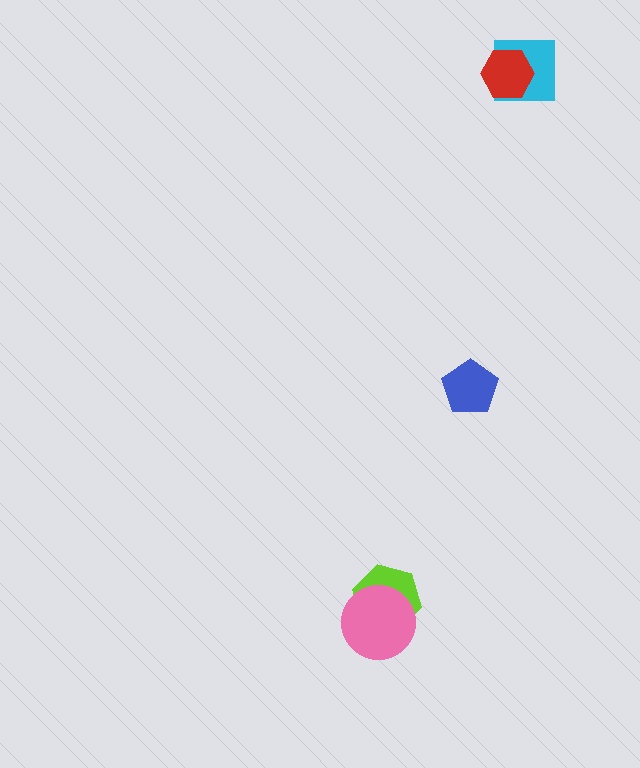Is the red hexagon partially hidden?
No, no other shape covers it.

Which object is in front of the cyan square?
The red hexagon is in front of the cyan square.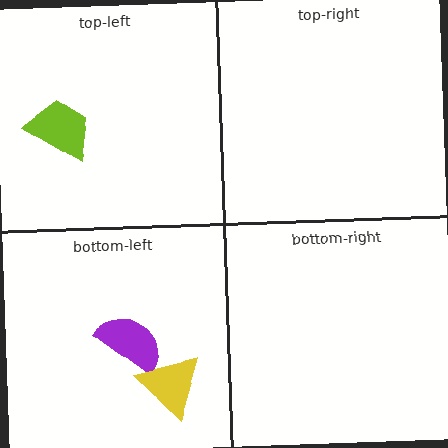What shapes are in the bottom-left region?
The purple semicircle, the yellow triangle.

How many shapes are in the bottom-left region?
2.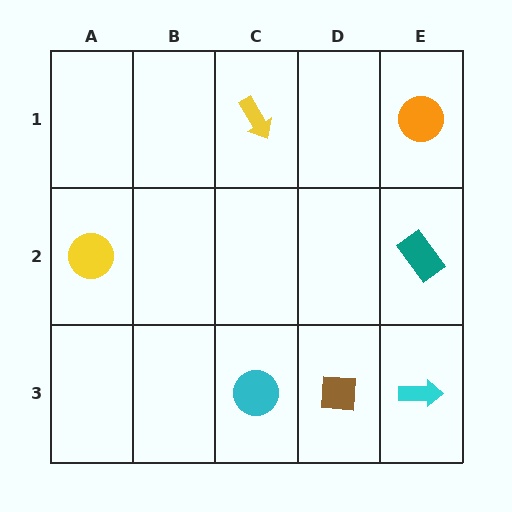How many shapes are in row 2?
2 shapes.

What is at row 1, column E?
An orange circle.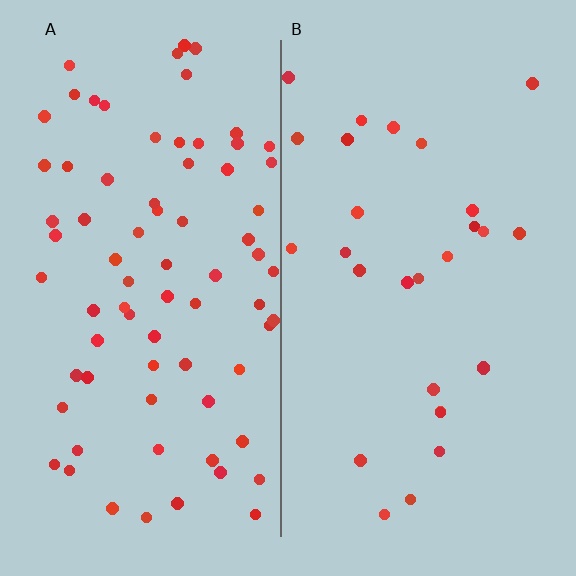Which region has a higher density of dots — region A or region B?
A (the left).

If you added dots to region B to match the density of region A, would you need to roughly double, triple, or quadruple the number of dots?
Approximately triple.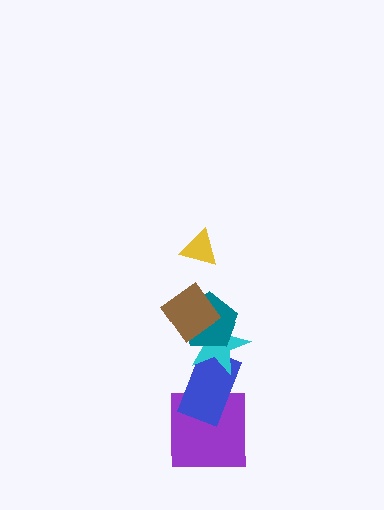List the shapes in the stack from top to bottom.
From top to bottom: the yellow triangle, the brown diamond, the teal pentagon, the cyan star, the blue rectangle, the purple square.